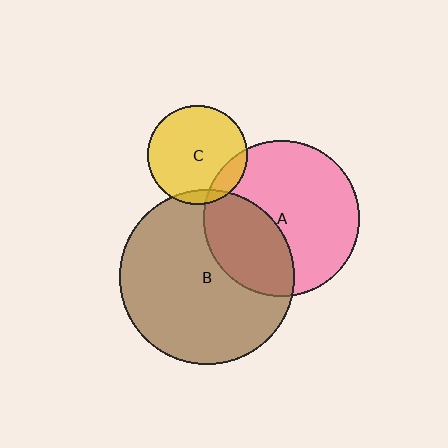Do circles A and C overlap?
Yes.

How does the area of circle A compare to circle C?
Approximately 2.5 times.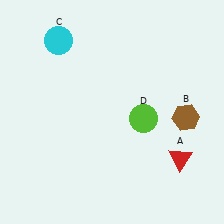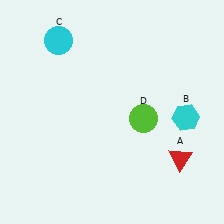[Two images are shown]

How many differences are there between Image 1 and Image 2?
There is 1 difference between the two images.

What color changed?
The hexagon (B) changed from brown in Image 1 to cyan in Image 2.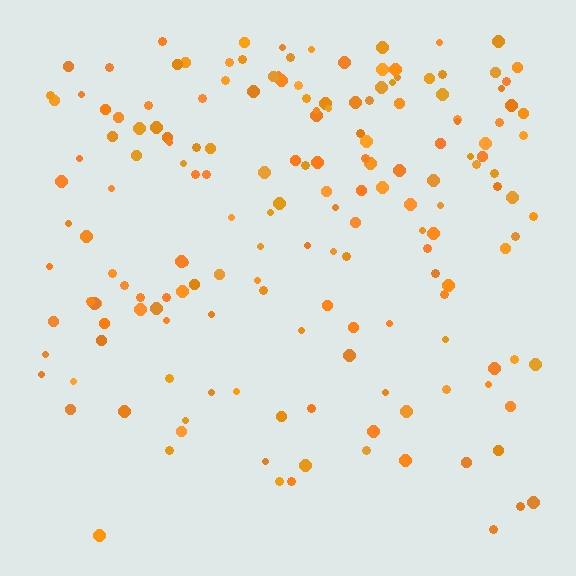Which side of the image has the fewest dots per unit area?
The bottom.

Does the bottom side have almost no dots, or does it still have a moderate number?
Still a moderate number, just noticeably fewer than the top.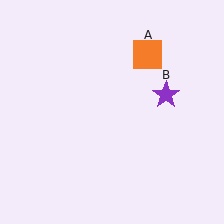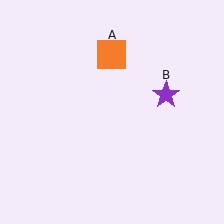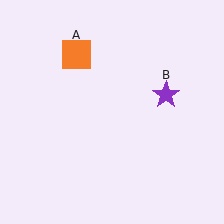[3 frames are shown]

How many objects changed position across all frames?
1 object changed position: orange square (object A).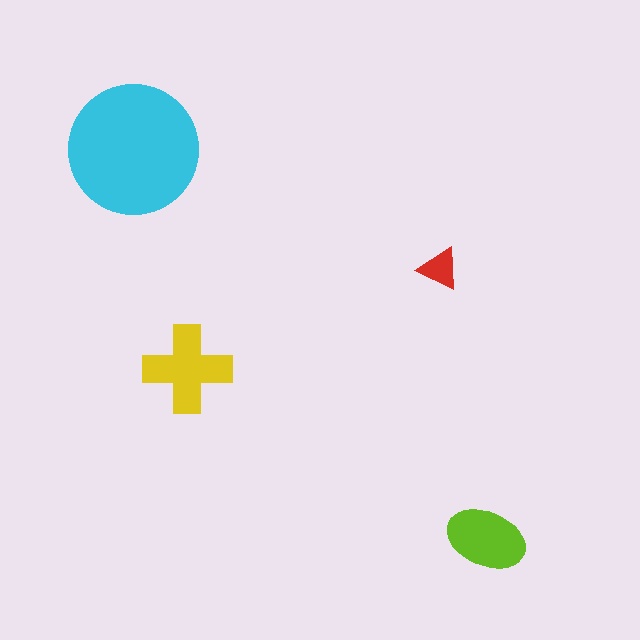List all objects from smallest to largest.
The red triangle, the lime ellipse, the yellow cross, the cyan circle.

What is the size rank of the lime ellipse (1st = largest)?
3rd.